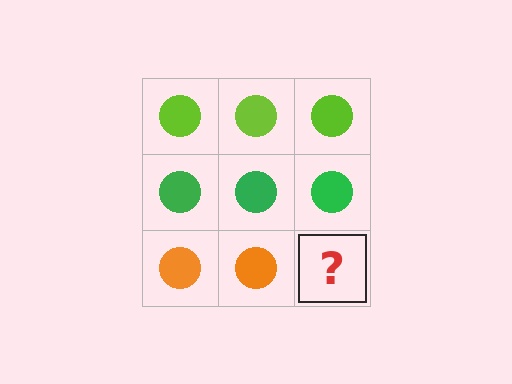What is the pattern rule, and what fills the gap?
The rule is that each row has a consistent color. The gap should be filled with an orange circle.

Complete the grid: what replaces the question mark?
The question mark should be replaced with an orange circle.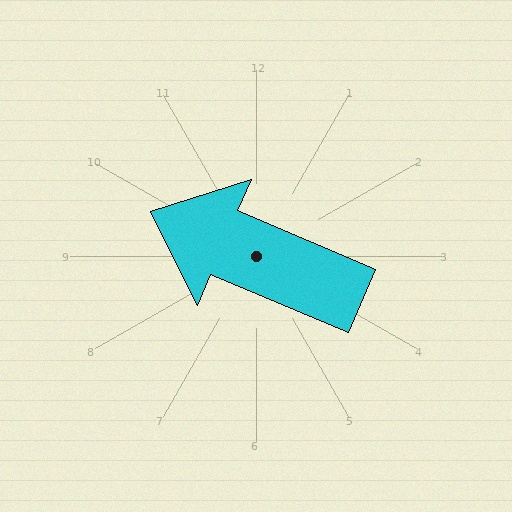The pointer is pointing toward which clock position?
Roughly 10 o'clock.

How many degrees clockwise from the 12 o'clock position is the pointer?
Approximately 293 degrees.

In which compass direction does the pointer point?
Northwest.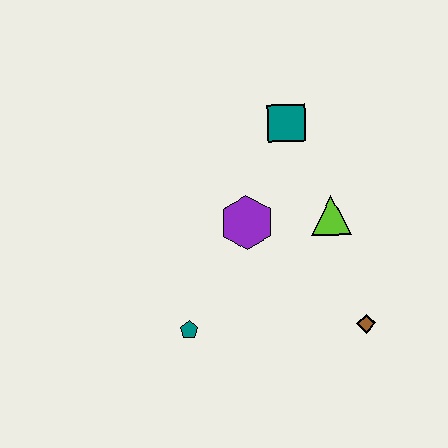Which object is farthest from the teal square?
The teal pentagon is farthest from the teal square.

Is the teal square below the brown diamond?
No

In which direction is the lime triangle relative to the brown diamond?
The lime triangle is above the brown diamond.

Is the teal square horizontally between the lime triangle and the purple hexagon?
Yes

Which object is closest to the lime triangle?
The purple hexagon is closest to the lime triangle.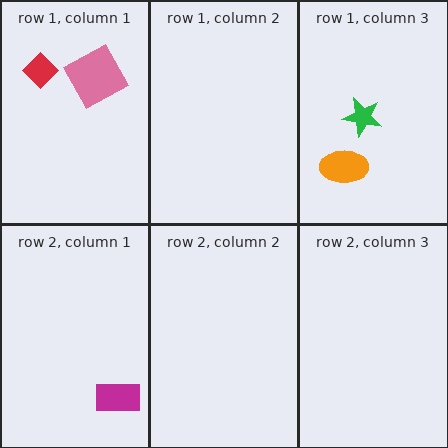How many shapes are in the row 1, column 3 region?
2.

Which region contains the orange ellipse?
The row 1, column 3 region.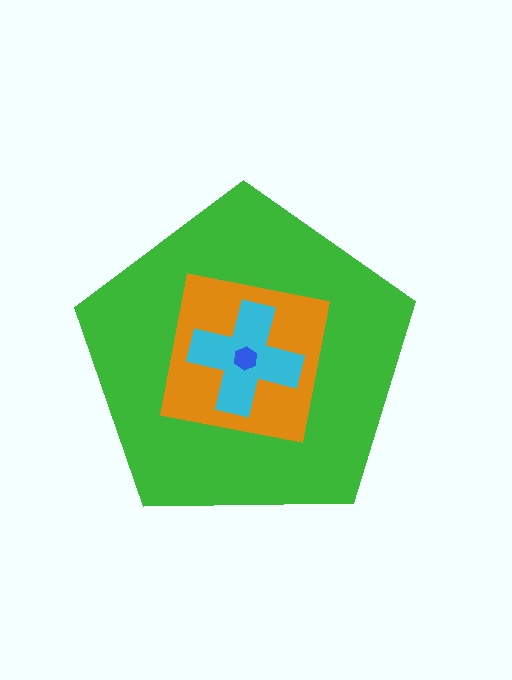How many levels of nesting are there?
4.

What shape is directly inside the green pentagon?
The orange square.